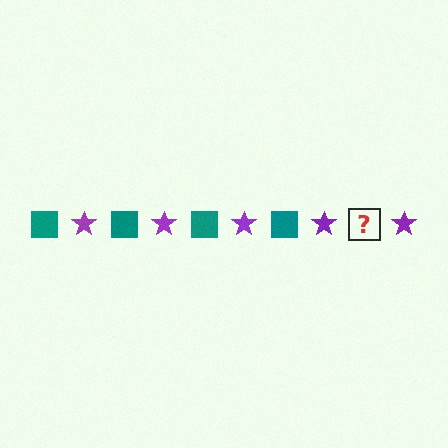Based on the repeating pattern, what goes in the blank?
The blank should be a teal square.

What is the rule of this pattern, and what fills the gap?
The rule is that the pattern alternates between teal square and purple star. The gap should be filled with a teal square.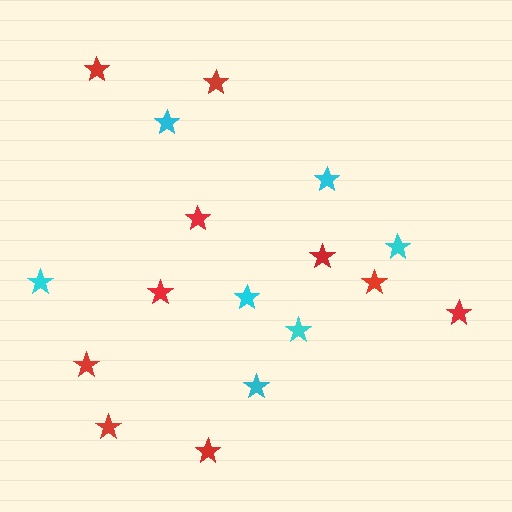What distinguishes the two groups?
There are 2 groups: one group of cyan stars (7) and one group of red stars (10).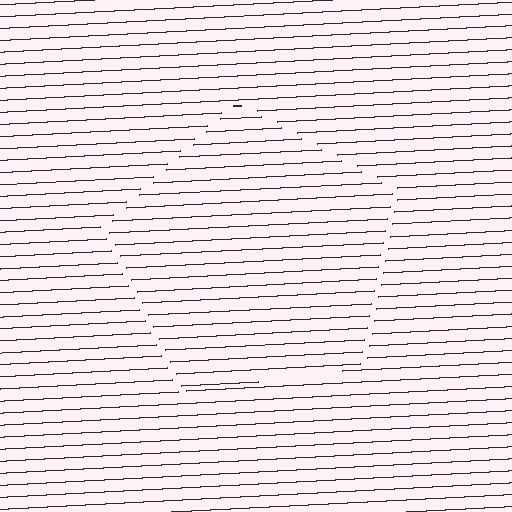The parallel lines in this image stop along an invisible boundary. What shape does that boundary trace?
An illusory pentagon. The interior of the shape contains the same grating, shifted by half a period — the contour is defined by the phase discontinuity where line-ends from the inner and outer gratings abut.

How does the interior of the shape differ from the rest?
The interior of the shape contains the same grating, shifted by half a period — the contour is defined by the phase discontinuity where line-ends from the inner and outer gratings abut.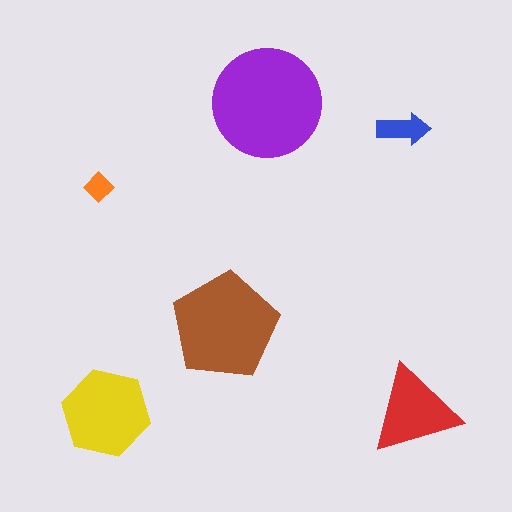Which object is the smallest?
The orange diamond.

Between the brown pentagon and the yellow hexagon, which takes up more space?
The brown pentagon.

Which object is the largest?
The purple circle.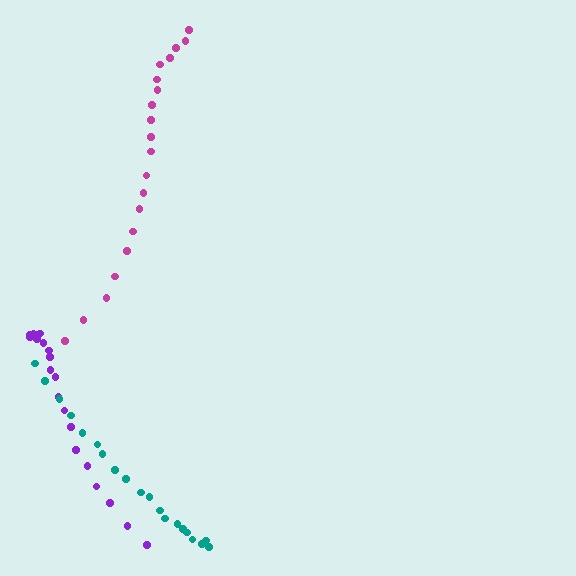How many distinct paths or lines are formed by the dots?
There are 3 distinct paths.